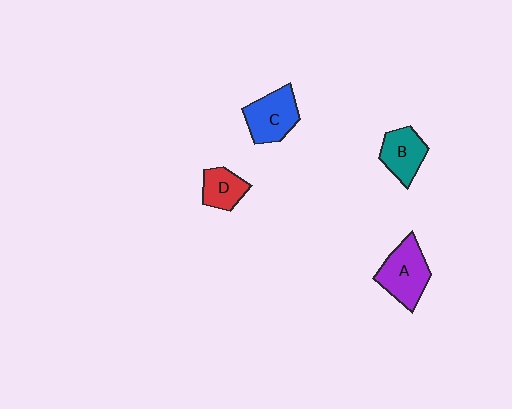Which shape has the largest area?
Shape A (purple).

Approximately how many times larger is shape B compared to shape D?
Approximately 1.3 times.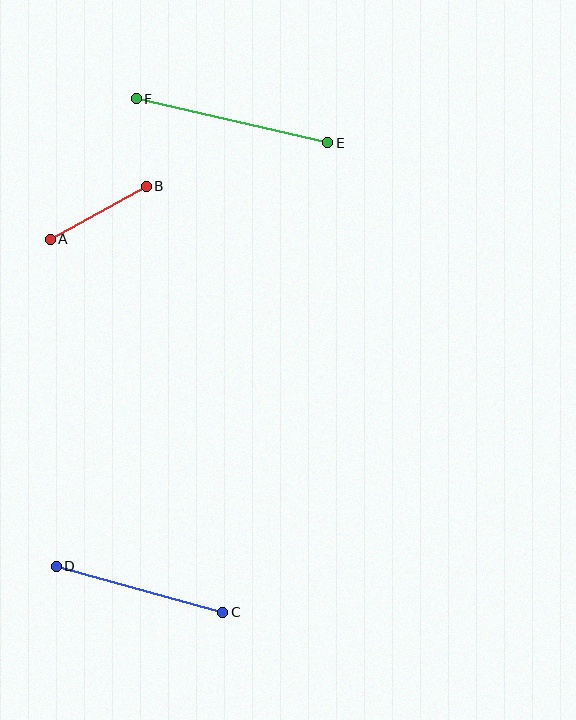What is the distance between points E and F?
The distance is approximately 196 pixels.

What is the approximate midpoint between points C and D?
The midpoint is at approximately (139, 589) pixels.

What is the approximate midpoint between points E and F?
The midpoint is at approximately (232, 121) pixels.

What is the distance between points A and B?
The distance is approximately 110 pixels.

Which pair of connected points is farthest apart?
Points E and F are farthest apart.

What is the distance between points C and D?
The distance is approximately 173 pixels.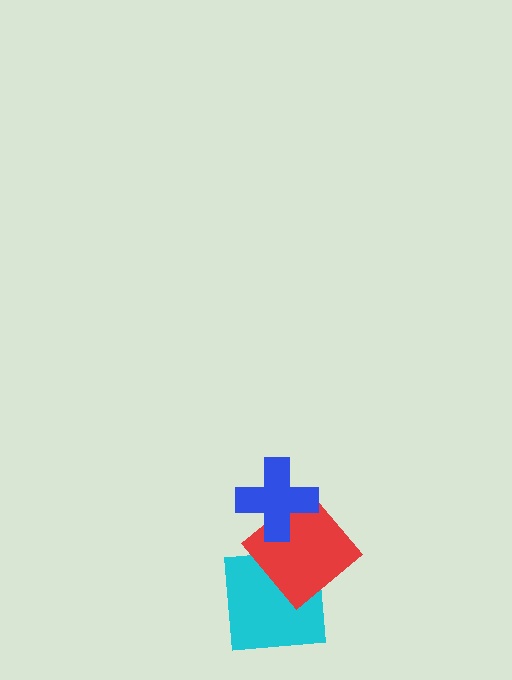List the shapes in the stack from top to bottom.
From top to bottom: the blue cross, the red diamond, the cyan square.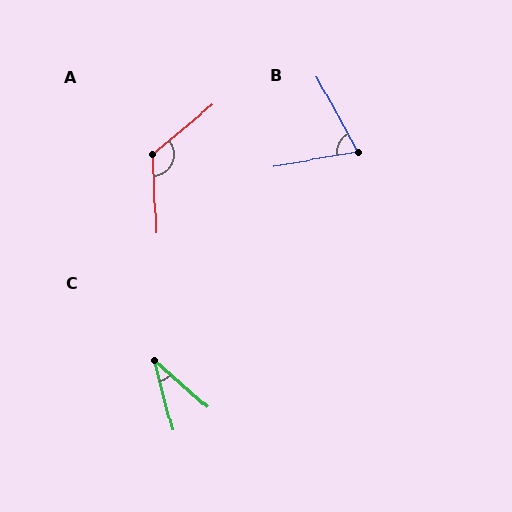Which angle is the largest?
A, at approximately 128 degrees.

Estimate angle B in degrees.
Approximately 70 degrees.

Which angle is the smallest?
C, at approximately 34 degrees.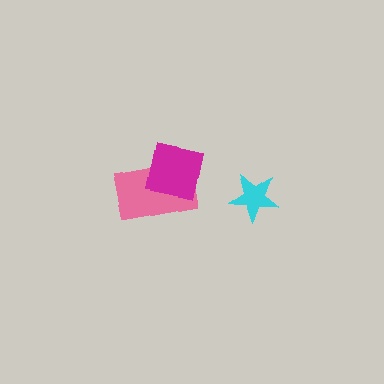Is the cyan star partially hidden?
No, no other shape covers it.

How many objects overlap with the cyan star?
0 objects overlap with the cyan star.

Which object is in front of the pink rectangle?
The magenta square is in front of the pink rectangle.